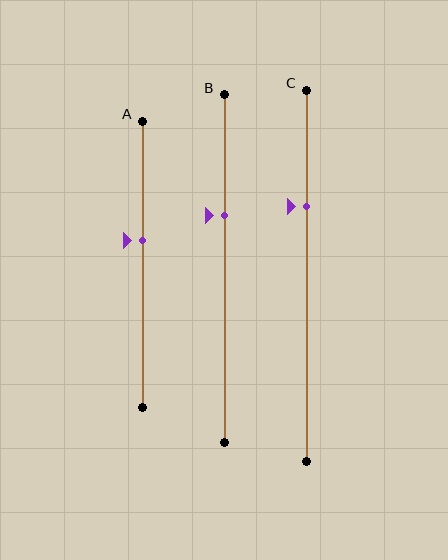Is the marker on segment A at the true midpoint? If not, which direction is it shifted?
No, the marker on segment A is shifted upward by about 8% of the segment length.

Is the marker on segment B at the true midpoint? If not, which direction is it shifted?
No, the marker on segment B is shifted upward by about 15% of the segment length.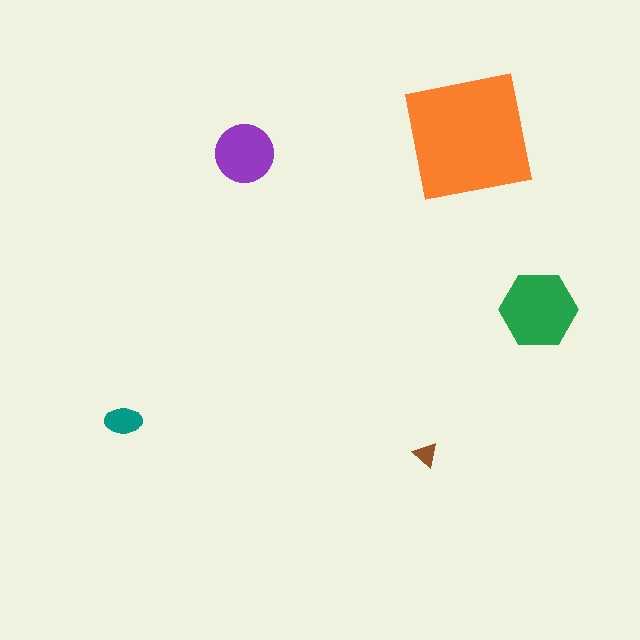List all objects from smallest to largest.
The brown triangle, the teal ellipse, the purple circle, the green hexagon, the orange square.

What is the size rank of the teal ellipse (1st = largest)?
4th.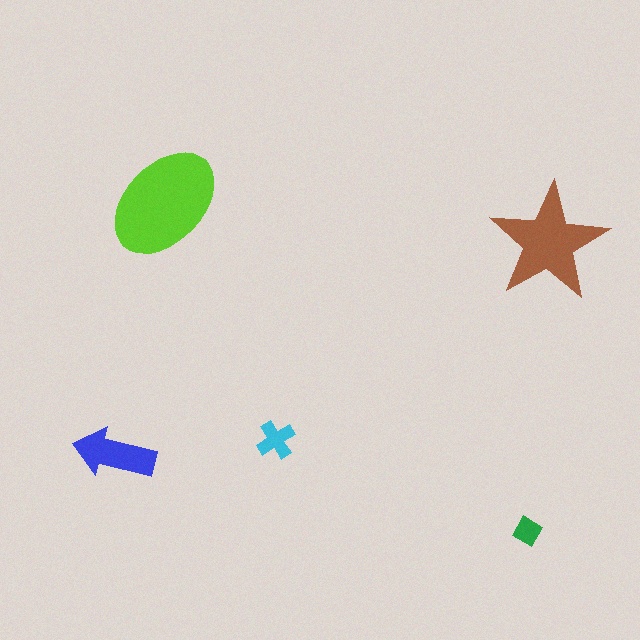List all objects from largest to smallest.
The lime ellipse, the brown star, the blue arrow, the cyan cross, the green diamond.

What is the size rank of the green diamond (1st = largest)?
5th.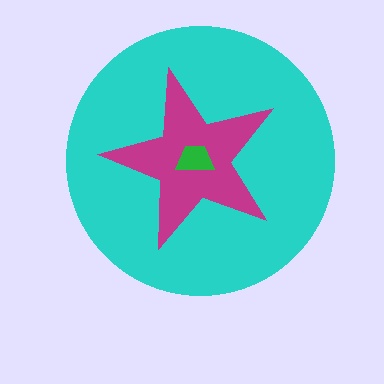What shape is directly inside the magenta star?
The green trapezoid.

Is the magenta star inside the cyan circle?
Yes.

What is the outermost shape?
The cyan circle.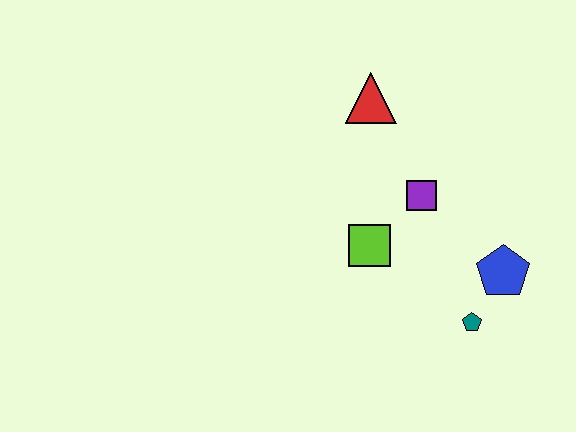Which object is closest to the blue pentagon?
The teal pentagon is closest to the blue pentagon.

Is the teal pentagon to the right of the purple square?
Yes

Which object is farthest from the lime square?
The red triangle is farthest from the lime square.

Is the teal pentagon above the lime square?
No